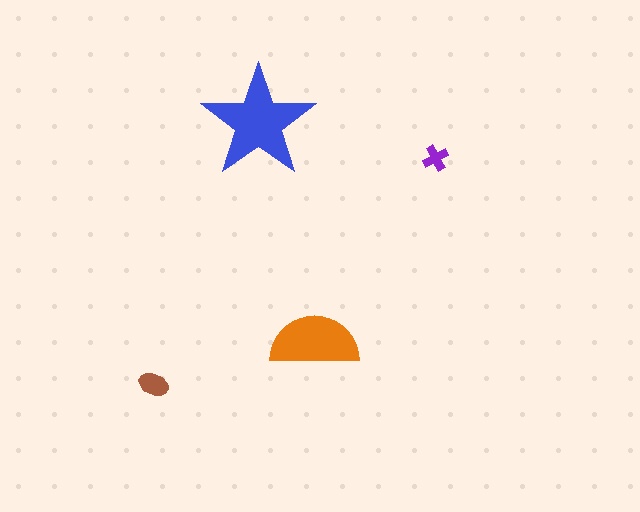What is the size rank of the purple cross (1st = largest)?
4th.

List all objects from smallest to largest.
The purple cross, the brown ellipse, the orange semicircle, the blue star.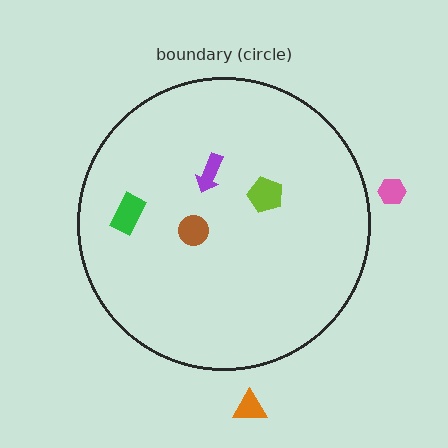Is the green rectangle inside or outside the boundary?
Inside.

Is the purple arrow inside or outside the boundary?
Inside.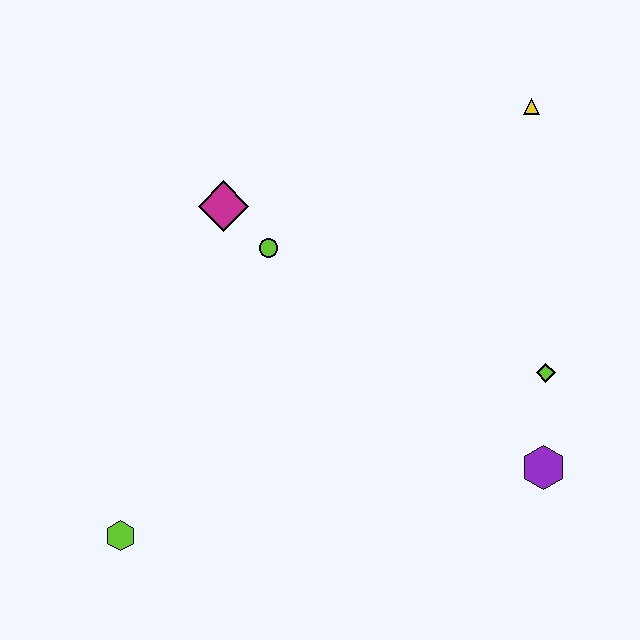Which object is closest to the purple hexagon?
The lime diamond is closest to the purple hexagon.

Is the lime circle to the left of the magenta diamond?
No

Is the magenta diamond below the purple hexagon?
No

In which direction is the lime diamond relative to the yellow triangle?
The lime diamond is below the yellow triangle.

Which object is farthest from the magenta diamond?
The purple hexagon is farthest from the magenta diamond.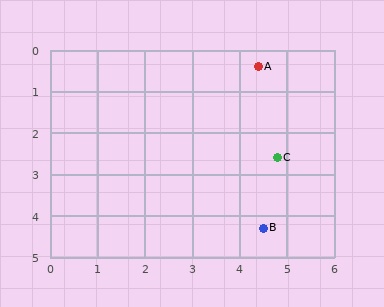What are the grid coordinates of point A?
Point A is at approximately (4.4, 0.4).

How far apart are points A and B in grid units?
Points A and B are about 3.9 grid units apart.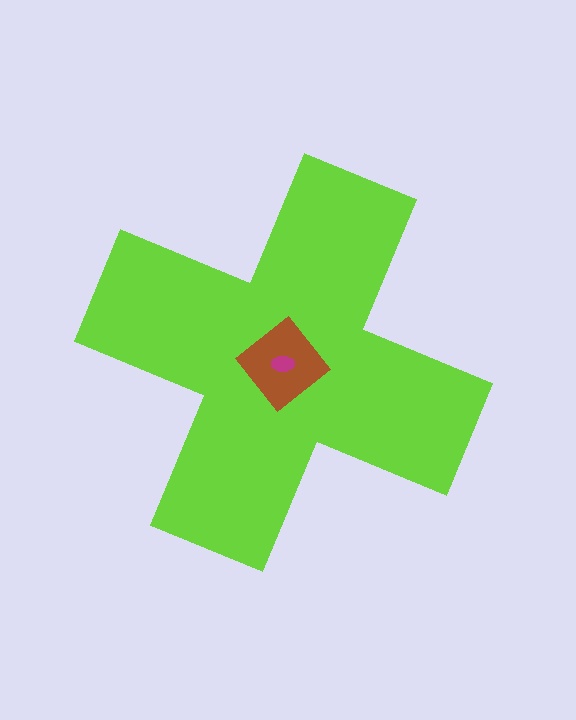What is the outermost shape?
The lime cross.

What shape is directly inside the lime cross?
The brown diamond.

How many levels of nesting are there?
3.